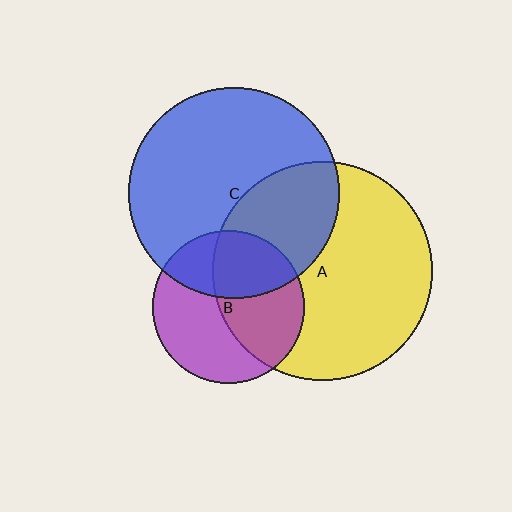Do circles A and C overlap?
Yes.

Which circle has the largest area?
Circle A (yellow).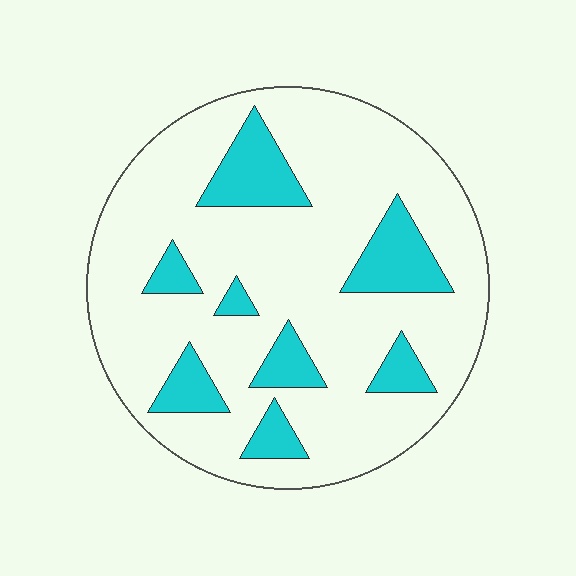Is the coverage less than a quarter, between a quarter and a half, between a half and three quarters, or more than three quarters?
Less than a quarter.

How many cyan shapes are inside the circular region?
8.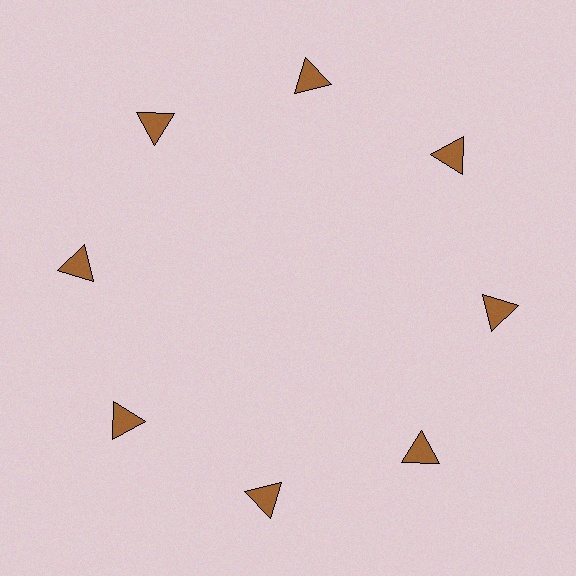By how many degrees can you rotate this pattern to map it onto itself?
The pattern maps onto itself every 45 degrees of rotation.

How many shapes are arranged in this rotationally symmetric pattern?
There are 8 shapes, arranged in 8 groups of 1.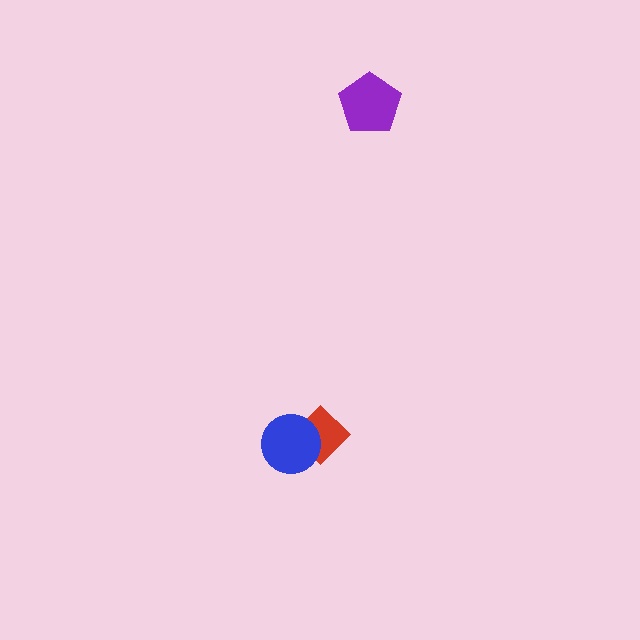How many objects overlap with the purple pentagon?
0 objects overlap with the purple pentagon.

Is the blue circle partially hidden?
No, no other shape covers it.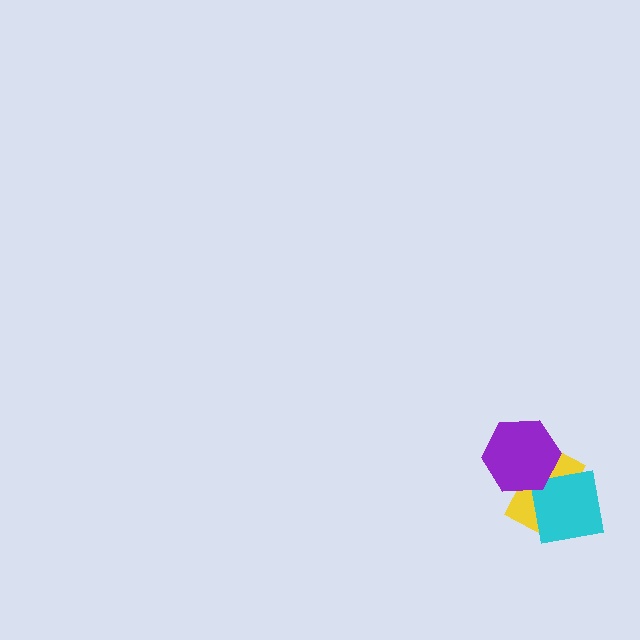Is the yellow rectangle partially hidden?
Yes, it is partially covered by another shape.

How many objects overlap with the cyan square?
1 object overlaps with the cyan square.